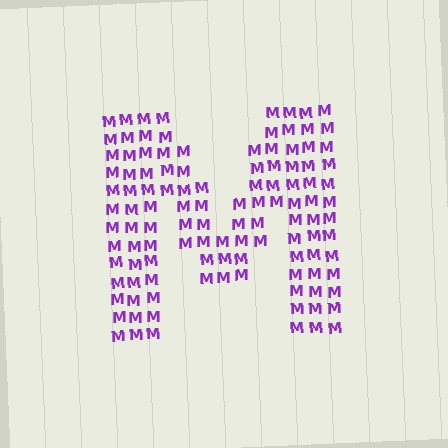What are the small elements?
The small elements are letter M's.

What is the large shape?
The large shape is the letter M.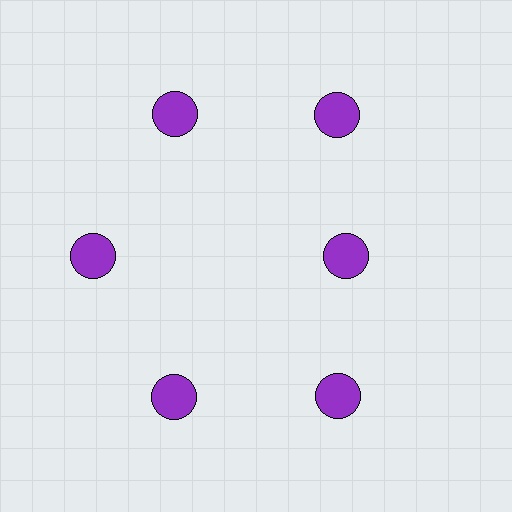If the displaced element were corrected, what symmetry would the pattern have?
It would have 6-fold rotational symmetry — the pattern would map onto itself every 60 degrees.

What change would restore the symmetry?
The symmetry would be restored by moving it outward, back onto the ring so that all 6 circles sit at equal angles and equal distance from the center.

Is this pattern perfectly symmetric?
No. The 6 purple circles are arranged in a ring, but one element near the 3 o'clock position is pulled inward toward the center, breaking the 6-fold rotational symmetry.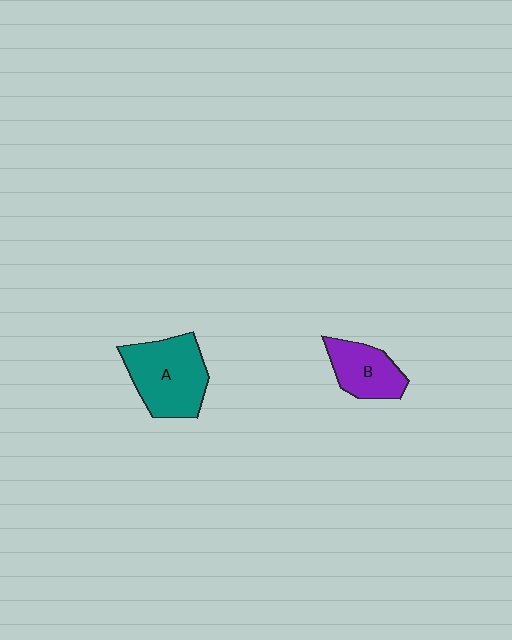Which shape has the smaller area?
Shape B (purple).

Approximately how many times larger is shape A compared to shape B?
Approximately 1.6 times.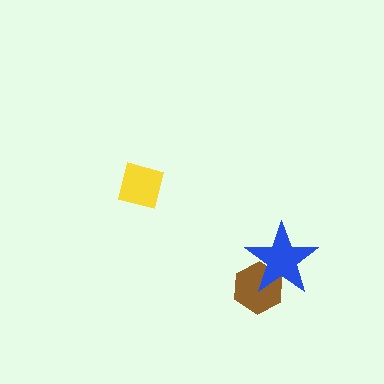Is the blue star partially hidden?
No, no other shape covers it.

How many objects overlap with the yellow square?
0 objects overlap with the yellow square.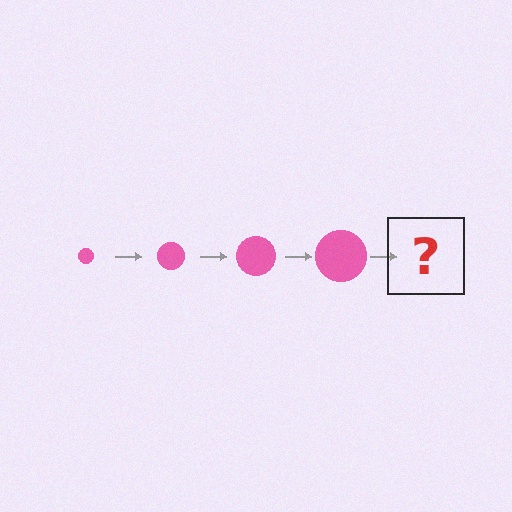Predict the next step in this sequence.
The next step is a pink circle, larger than the previous one.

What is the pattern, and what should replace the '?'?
The pattern is that the circle gets progressively larger each step. The '?' should be a pink circle, larger than the previous one.